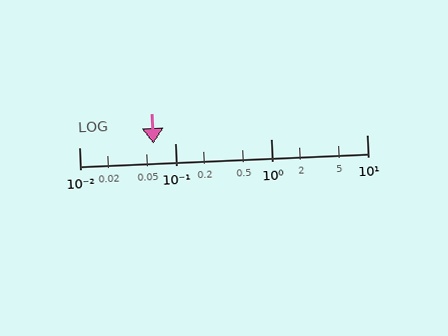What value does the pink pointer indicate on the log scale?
The pointer indicates approximately 0.059.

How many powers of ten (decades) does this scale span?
The scale spans 3 decades, from 0.01 to 10.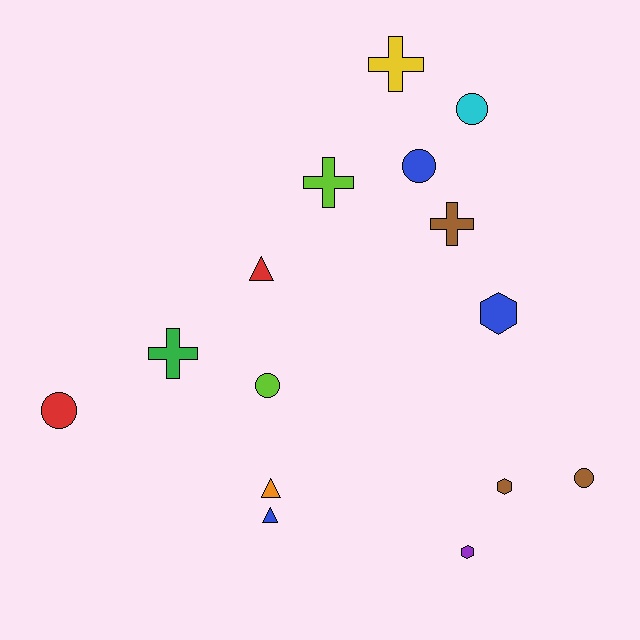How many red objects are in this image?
There are 2 red objects.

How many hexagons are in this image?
There are 3 hexagons.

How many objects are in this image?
There are 15 objects.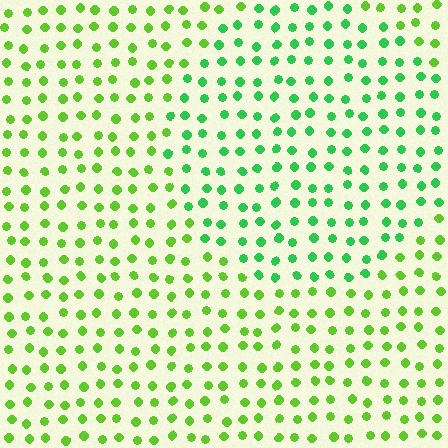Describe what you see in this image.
The image is filled with small lime elements in a uniform arrangement. A circle-shaped region is visible where the elements are tinted to a slightly different hue, forming a subtle color boundary.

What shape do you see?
I see a circle.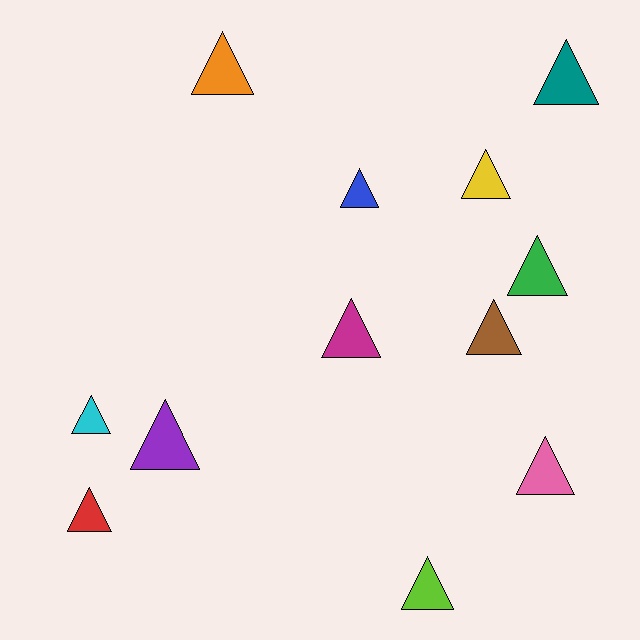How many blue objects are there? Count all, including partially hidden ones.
There is 1 blue object.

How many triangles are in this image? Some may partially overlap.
There are 12 triangles.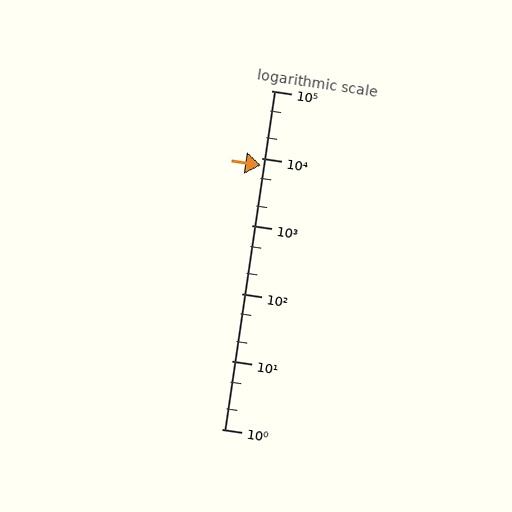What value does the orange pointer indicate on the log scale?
The pointer indicates approximately 8000.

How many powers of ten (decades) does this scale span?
The scale spans 5 decades, from 1 to 100000.